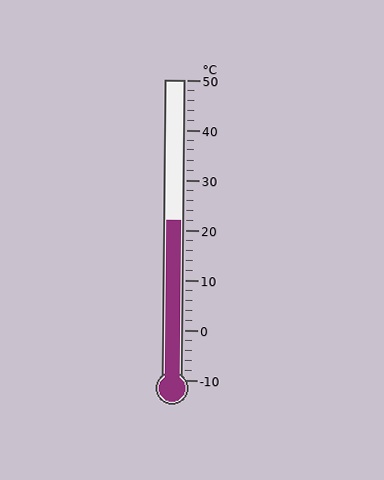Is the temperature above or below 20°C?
The temperature is above 20°C.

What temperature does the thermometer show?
The thermometer shows approximately 22°C.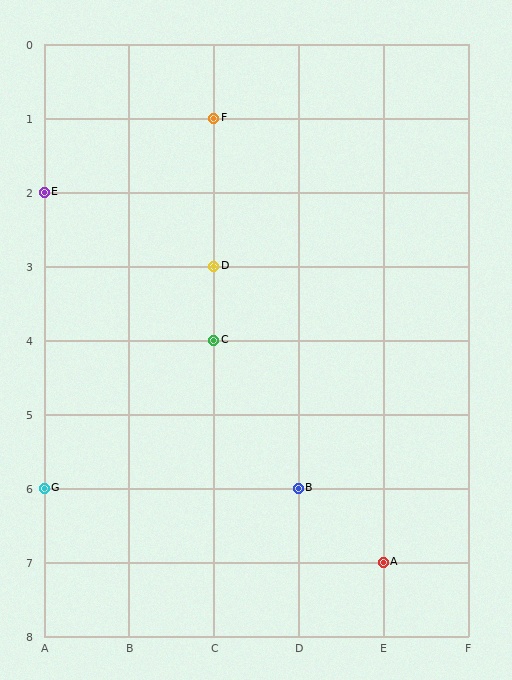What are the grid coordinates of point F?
Point F is at grid coordinates (C, 1).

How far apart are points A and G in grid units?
Points A and G are 4 columns and 1 row apart (about 4.1 grid units diagonally).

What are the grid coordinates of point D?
Point D is at grid coordinates (C, 3).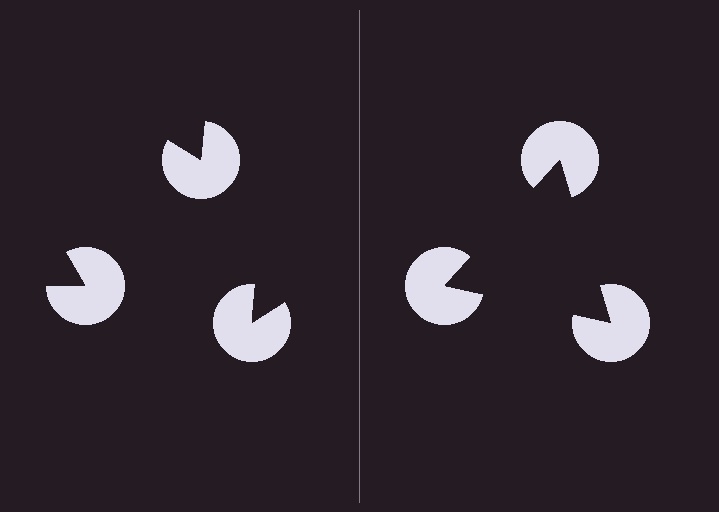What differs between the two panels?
The pac-man discs are positioned identically on both sides; only the wedge orientations differ. On the right they align to a triangle; on the left they are misaligned.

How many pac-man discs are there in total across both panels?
6 — 3 on each side.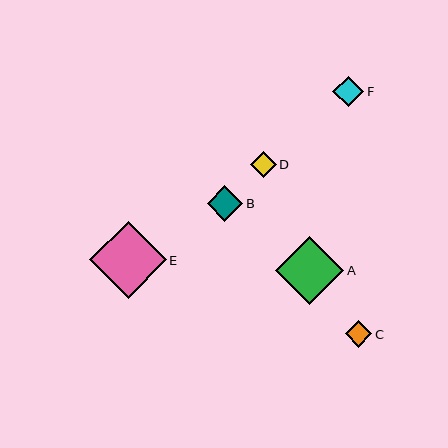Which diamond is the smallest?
Diamond D is the smallest with a size of approximately 26 pixels.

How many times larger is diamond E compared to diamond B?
Diamond E is approximately 2.2 times the size of diamond B.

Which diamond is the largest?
Diamond E is the largest with a size of approximately 77 pixels.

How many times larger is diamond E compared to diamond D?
Diamond E is approximately 3.0 times the size of diamond D.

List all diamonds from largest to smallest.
From largest to smallest: E, A, B, F, C, D.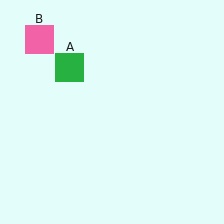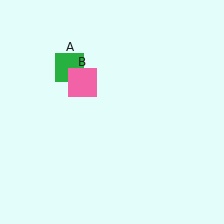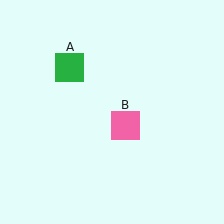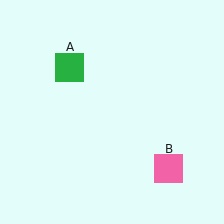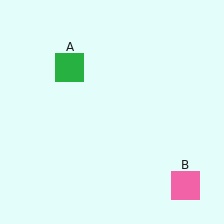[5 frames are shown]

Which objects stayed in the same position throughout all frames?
Green square (object A) remained stationary.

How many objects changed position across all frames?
1 object changed position: pink square (object B).